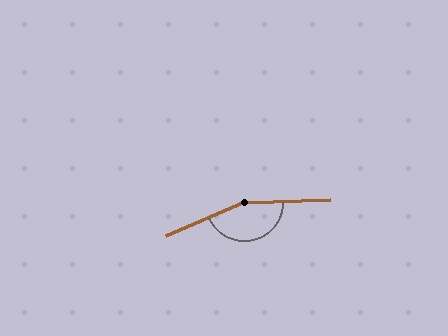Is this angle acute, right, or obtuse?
It is obtuse.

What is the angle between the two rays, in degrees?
Approximately 159 degrees.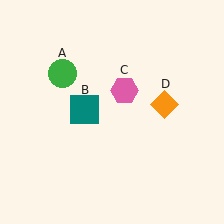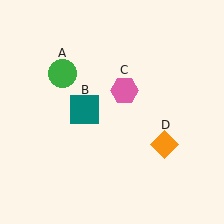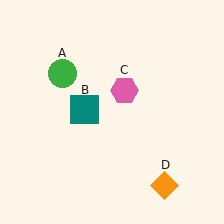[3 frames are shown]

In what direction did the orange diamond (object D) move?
The orange diamond (object D) moved down.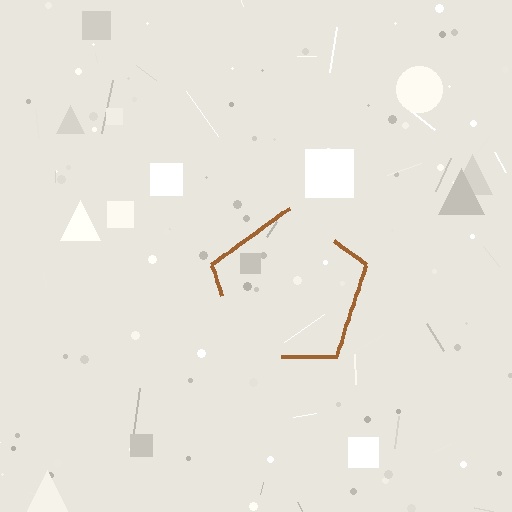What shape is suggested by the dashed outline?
The dashed outline suggests a pentagon.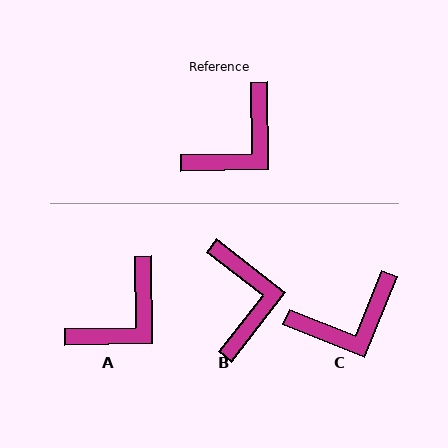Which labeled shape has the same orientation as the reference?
A.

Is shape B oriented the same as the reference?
No, it is off by about 51 degrees.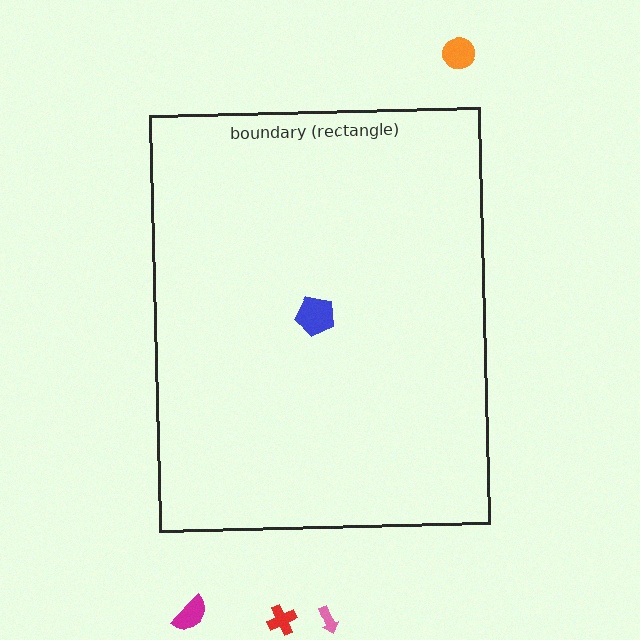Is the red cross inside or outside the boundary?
Outside.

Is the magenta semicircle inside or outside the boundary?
Outside.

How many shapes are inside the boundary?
1 inside, 4 outside.